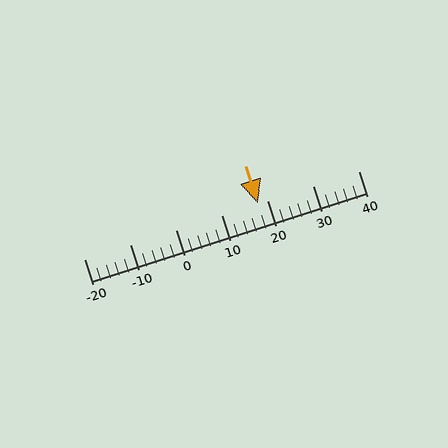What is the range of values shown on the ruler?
The ruler shows values from -20 to 40.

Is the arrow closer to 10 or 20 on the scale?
The arrow is closer to 20.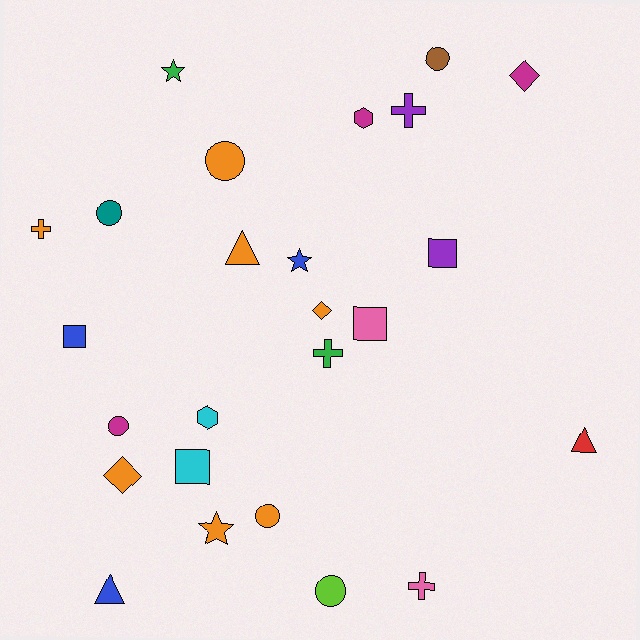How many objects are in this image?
There are 25 objects.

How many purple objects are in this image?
There are 2 purple objects.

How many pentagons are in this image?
There are no pentagons.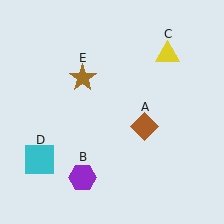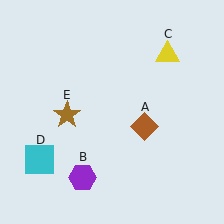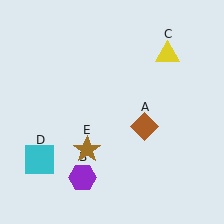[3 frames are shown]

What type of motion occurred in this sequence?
The brown star (object E) rotated counterclockwise around the center of the scene.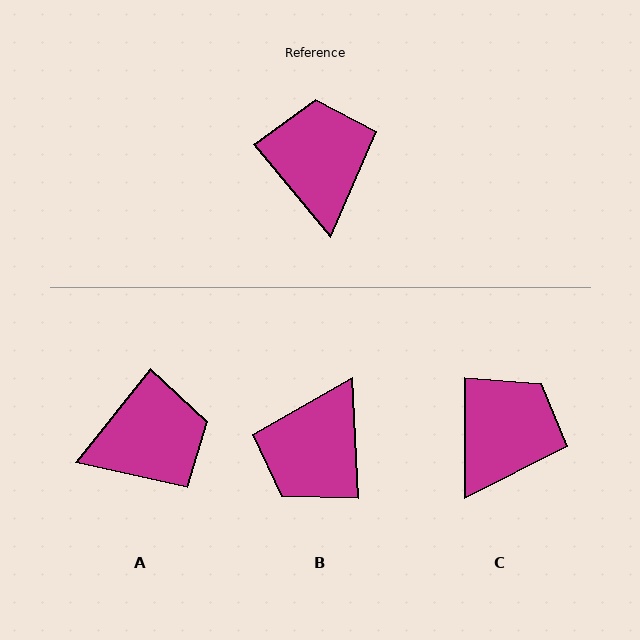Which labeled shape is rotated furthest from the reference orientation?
B, about 143 degrees away.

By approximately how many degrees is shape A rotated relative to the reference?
Approximately 79 degrees clockwise.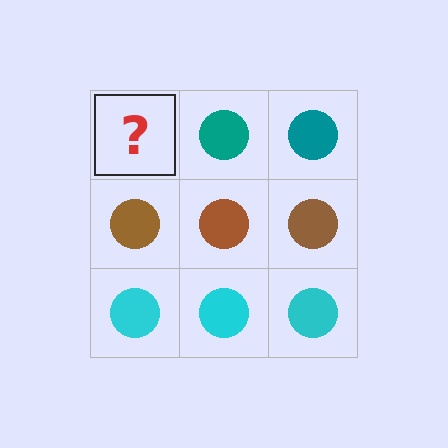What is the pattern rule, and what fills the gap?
The rule is that each row has a consistent color. The gap should be filled with a teal circle.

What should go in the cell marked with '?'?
The missing cell should contain a teal circle.